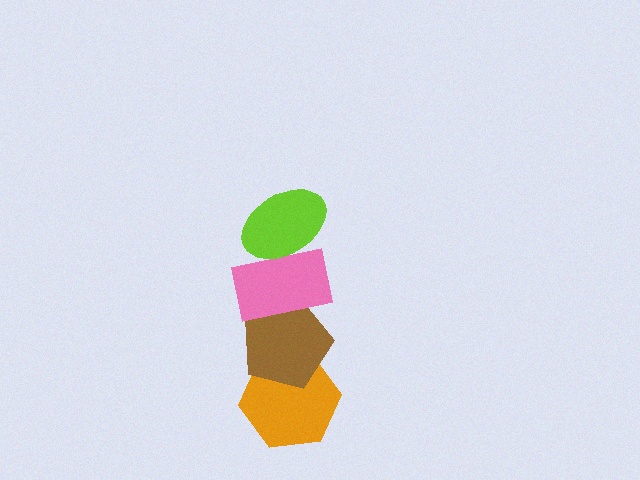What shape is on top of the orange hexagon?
The brown pentagon is on top of the orange hexagon.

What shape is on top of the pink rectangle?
The lime ellipse is on top of the pink rectangle.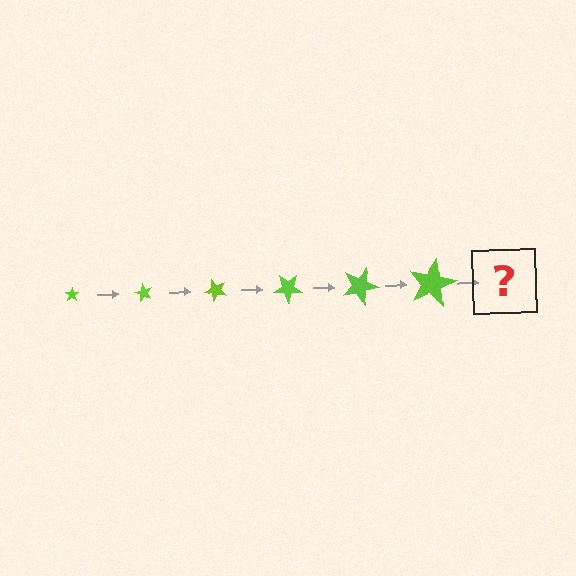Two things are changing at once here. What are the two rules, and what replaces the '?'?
The two rules are that the star grows larger each step and it rotates 60 degrees each step. The '?' should be a star, larger than the previous one and rotated 360 degrees from the start.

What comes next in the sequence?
The next element should be a star, larger than the previous one and rotated 360 degrees from the start.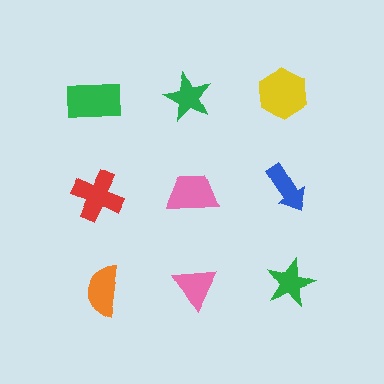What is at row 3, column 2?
A pink triangle.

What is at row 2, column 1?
A red cross.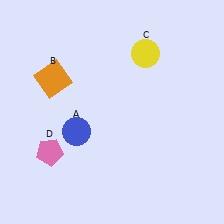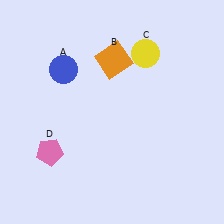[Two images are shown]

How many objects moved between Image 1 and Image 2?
2 objects moved between the two images.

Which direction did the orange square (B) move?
The orange square (B) moved right.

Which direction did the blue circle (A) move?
The blue circle (A) moved up.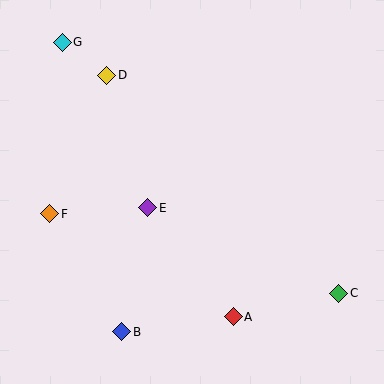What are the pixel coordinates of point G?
Point G is at (62, 42).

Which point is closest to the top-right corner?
Point D is closest to the top-right corner.